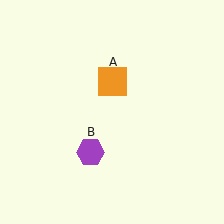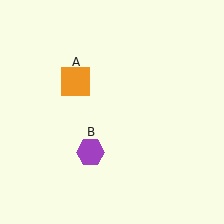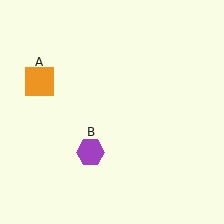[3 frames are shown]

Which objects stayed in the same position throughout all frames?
Purple hexagon (object B) remained stationary.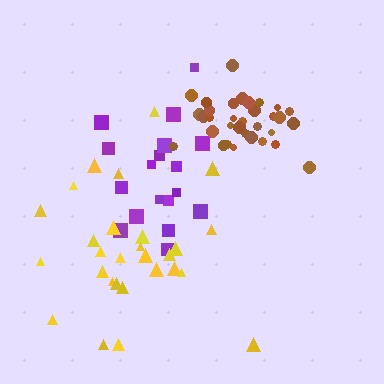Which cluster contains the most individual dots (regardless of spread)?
Brown (34).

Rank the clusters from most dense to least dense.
brown, purple, yellow.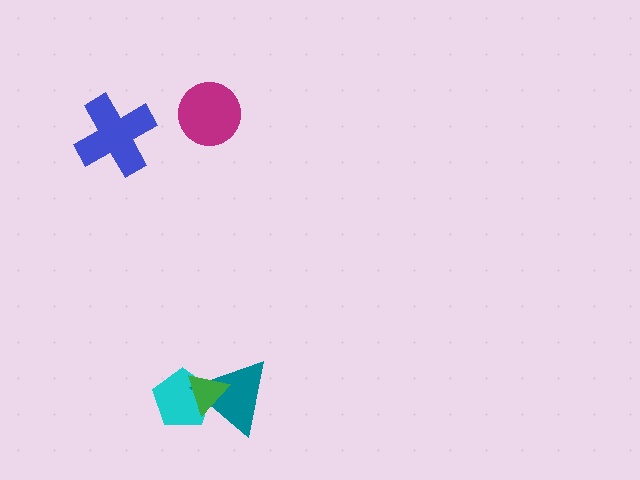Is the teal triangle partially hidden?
Yes, it is partially covered by another shape.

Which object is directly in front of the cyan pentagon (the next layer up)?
The teal triangle is directly in front of the cyan pentagon.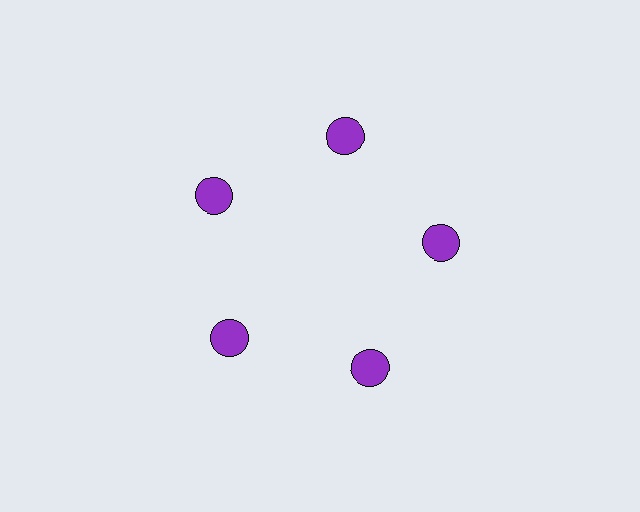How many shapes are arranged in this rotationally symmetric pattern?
There are 5 shapes, arranged in 5 groups of 1.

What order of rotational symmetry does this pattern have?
This pattern has 5-fold rotational symmetry.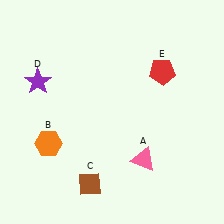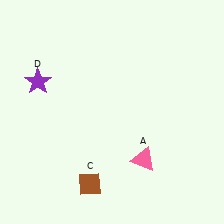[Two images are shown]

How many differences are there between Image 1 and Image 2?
There are 2 differences between the two images.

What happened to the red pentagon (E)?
The red pentagon (E) was removed in Image 2. It was in the top-right area of Image 1.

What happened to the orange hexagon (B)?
The orange hexagon (B) was removed in Image 2. It was in the bottom-left area of Image 1.